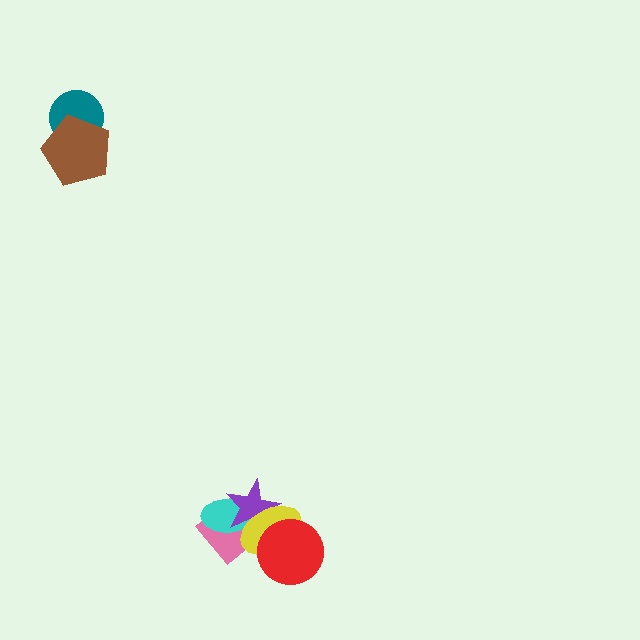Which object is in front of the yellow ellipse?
The red circle is in front of the yellow ellipse.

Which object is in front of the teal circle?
The brown pentagon is in front of the teal circle.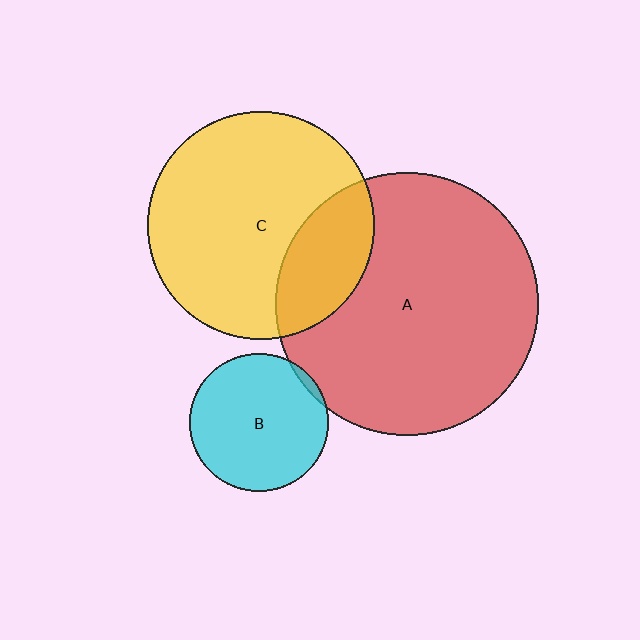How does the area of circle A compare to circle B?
Approximately 3.6 times.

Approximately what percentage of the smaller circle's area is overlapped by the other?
Approximately 5%.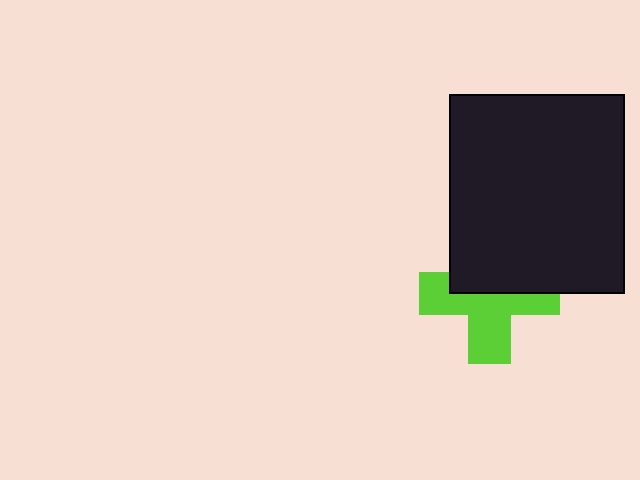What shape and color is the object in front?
The object in front is a black rectangle.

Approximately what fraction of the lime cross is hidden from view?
Roughly 44% of the lime cross is hidden behind the black rectangle.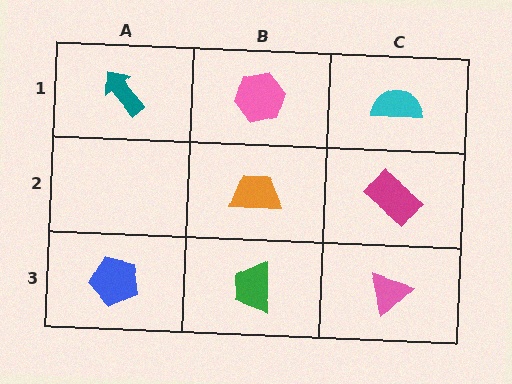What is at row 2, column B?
An orange trapezoid.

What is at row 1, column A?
A teal arrow.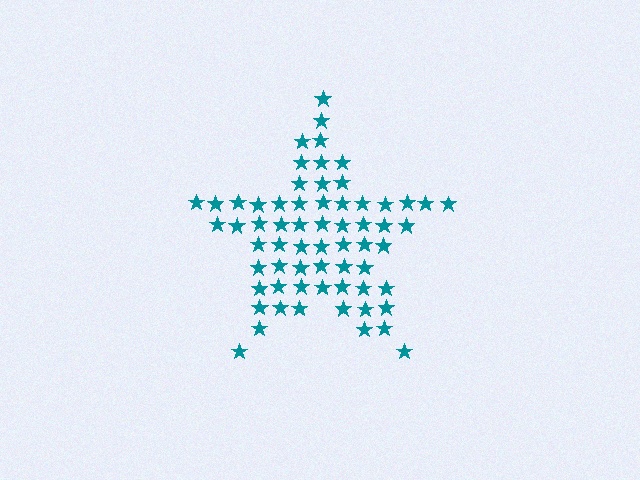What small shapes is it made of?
It is made of small stars.